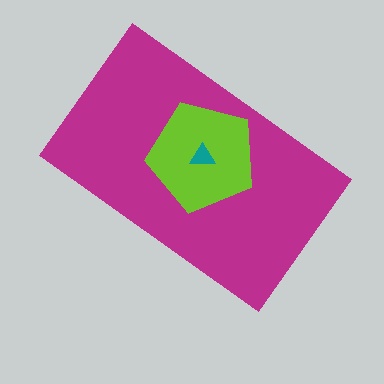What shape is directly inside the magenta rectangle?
The lime pentagon.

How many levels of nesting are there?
3.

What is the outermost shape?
The magenta rectangle.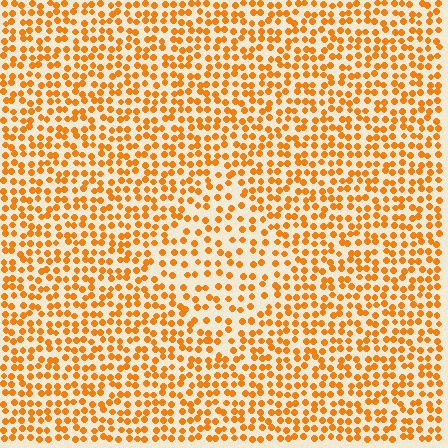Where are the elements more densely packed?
The elements are more densely packed outside the diamond boundary.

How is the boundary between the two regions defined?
The boundary is defined by a change in element density (approximately 1.6x ratio). All elements are the same color, size, and shape.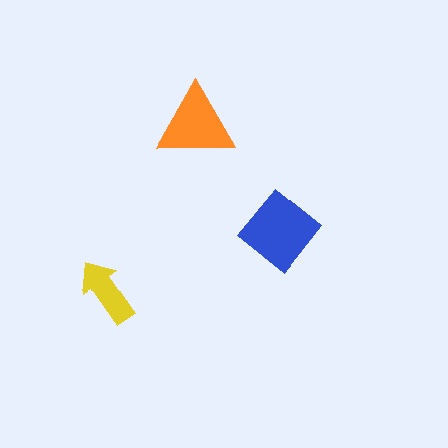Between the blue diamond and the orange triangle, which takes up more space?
The blue diamond.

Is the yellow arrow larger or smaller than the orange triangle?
Smaller.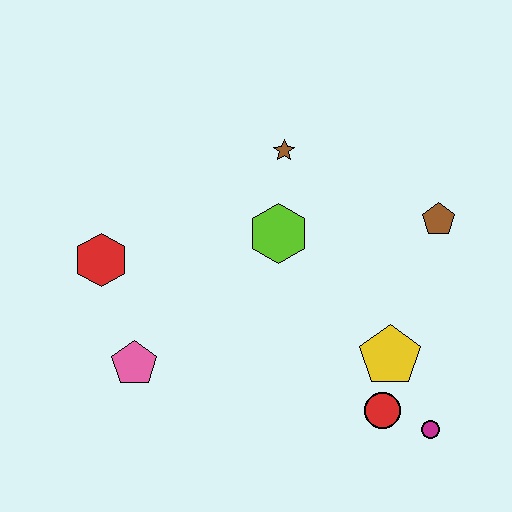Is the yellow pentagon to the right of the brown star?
Yes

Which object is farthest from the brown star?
The magenta circle is farthest from the brown star.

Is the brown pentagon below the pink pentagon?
No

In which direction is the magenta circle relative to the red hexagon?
The magenta circle is to the right of the red hexagon.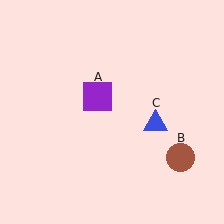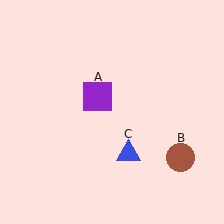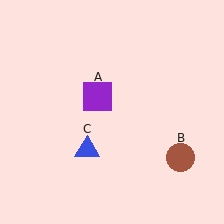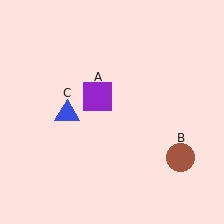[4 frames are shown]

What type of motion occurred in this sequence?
The blue triangle (object C) rotated clockwise around the center of the scene.